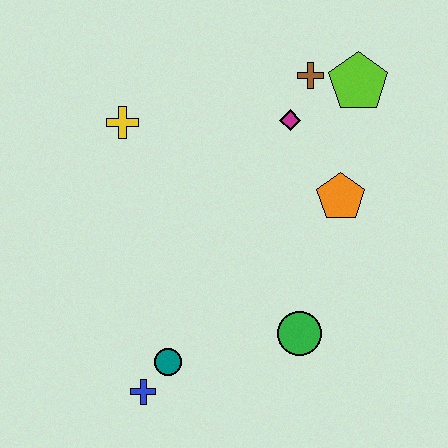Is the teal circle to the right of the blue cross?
Yes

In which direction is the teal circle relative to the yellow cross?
The teal circle is below the yellow cross.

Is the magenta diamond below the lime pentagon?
Yes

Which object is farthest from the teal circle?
The lime pentagon is farthest from the teal circle.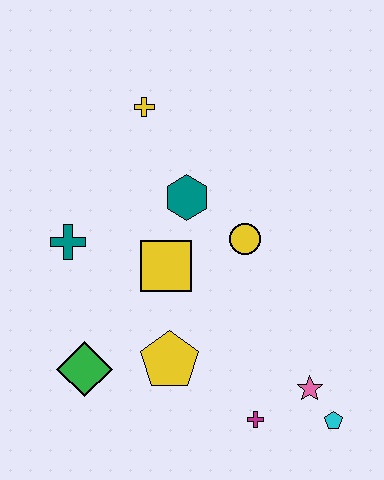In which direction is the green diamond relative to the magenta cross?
The green diamond is to the left of the magenta cross.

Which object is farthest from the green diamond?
The yellow cross is farthest from the green diamond.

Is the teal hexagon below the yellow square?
No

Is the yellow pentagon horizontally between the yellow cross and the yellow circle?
Yes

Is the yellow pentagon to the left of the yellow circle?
Yes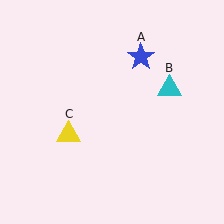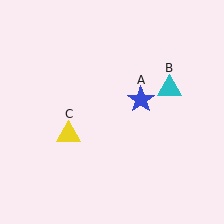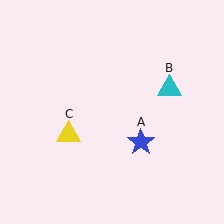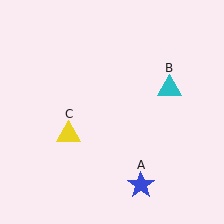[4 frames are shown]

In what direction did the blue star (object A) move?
The blue star (object A) moved down.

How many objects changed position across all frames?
1 object changed position: blue star (object A).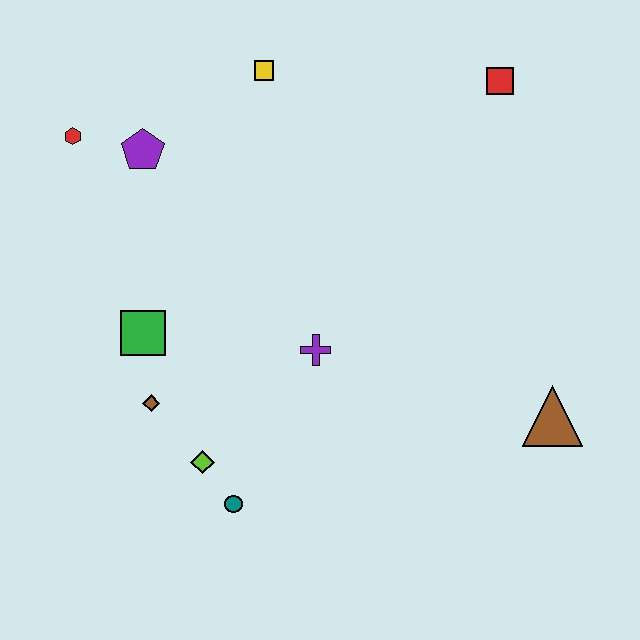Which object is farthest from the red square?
The teal circle is farthest from the red square.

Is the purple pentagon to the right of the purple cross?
No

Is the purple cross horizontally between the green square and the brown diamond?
No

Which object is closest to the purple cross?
The lime diamond is closest to the purple cross.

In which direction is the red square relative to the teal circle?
The red square is above the teal circle.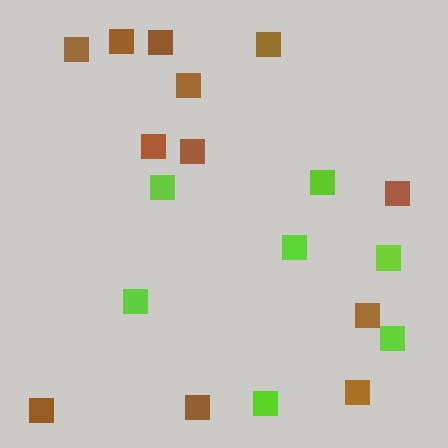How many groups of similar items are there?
There are 2 groups: one group of brown squares (12) and one group of lime squares (7).